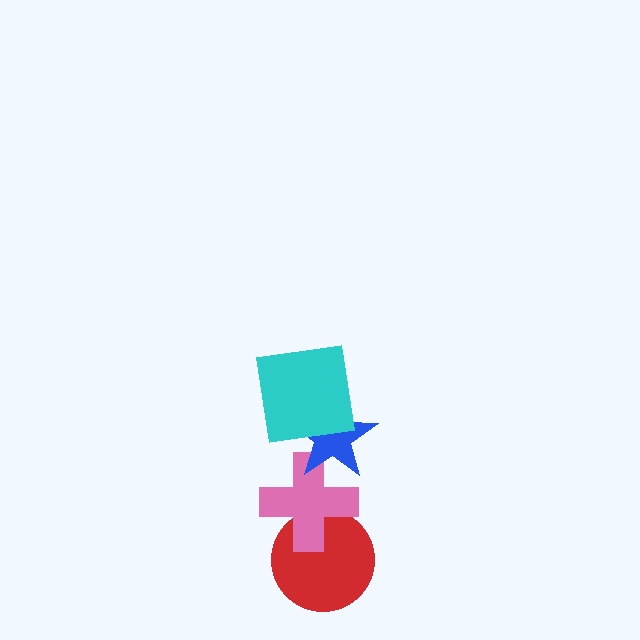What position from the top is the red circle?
The red circle is 4th from the top.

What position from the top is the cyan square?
The cyan square is 1st from the top.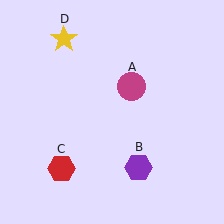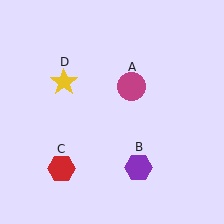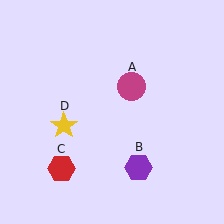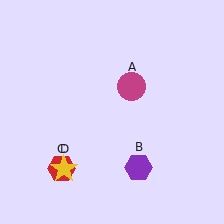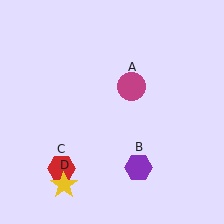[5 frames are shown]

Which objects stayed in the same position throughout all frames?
Magenta circle (object A) and purple hexagon (object B) and red hexagon (object C) remained stationary.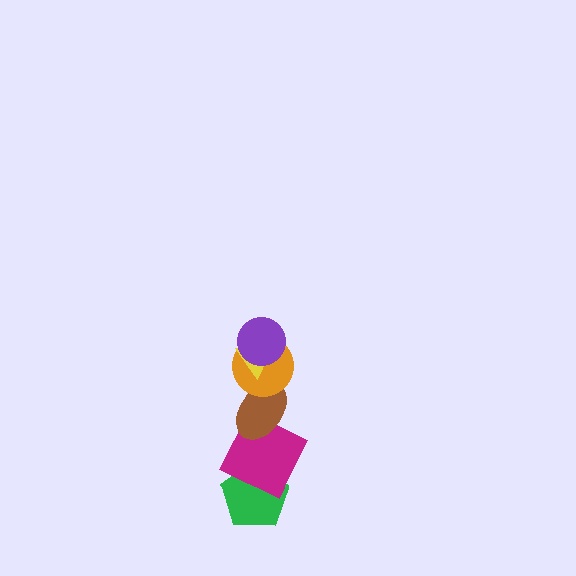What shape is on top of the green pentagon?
The magenta square is on top of the green pentagon.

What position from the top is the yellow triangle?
The yellow triangle is 2nd from the top.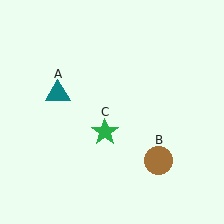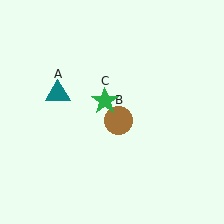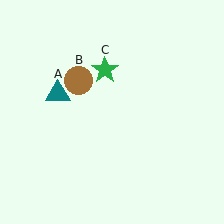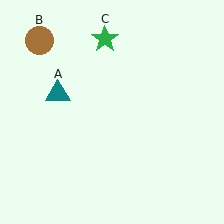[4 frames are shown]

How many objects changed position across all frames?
2 objects changed position: brown circle (object B), green star (object C).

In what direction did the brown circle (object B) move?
The brown circle (object B) moved up and to the left.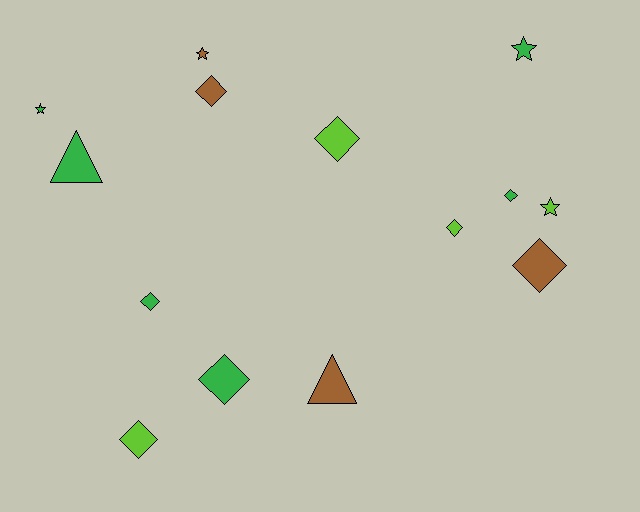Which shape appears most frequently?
Diamond, with 8 objects.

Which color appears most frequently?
Green, with 6 objects.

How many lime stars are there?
There is 1 lime star.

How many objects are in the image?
There are 14 objects.